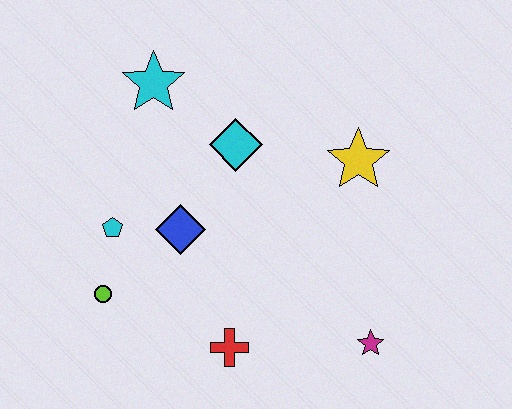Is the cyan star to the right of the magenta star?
No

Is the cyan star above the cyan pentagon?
Yes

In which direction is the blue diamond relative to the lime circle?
The blue diamond is to the right of the lime circle.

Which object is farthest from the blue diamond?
The magenta star is farthest from the blue diamond.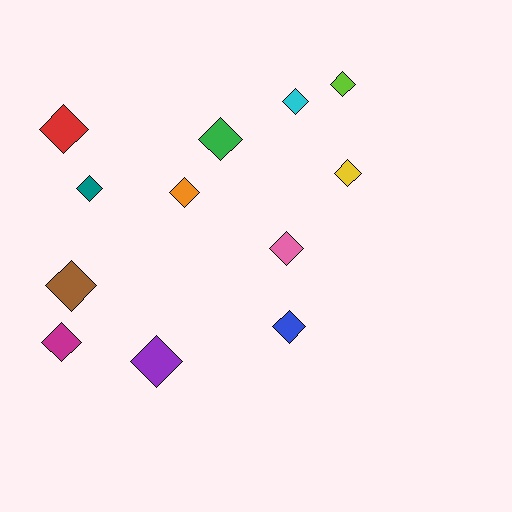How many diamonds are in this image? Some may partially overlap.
There are 12 diamonds.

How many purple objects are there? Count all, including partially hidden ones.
There is 1 purple object.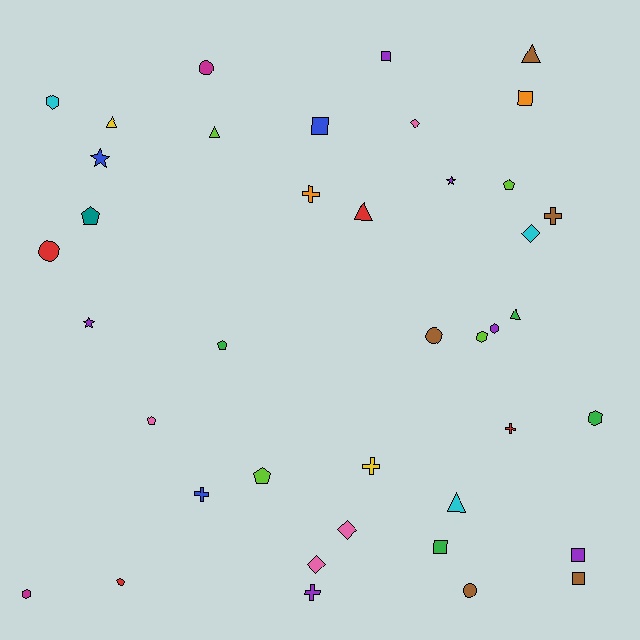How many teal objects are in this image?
There is 1 teal object.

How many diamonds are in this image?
There are 4 diamonds.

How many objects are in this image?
There are 40 objects.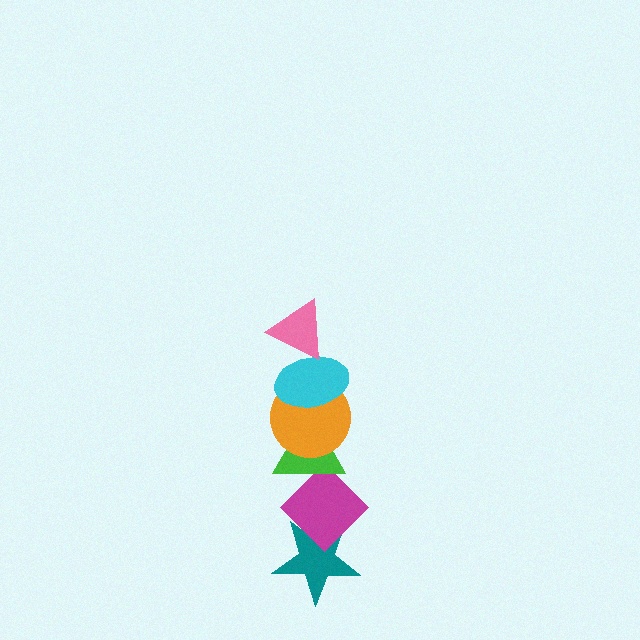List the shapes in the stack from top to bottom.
From top to bottom: the pink triangle, the cyan ellipse, the orange circle, the green triangle, the magenta diamond, the teal star.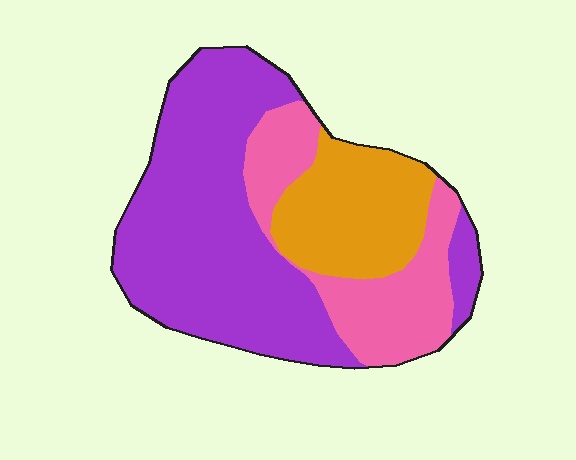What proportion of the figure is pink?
Pink takes up about one quarter (1/4) of the figure.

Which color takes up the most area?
Purple, at roughly 55%.